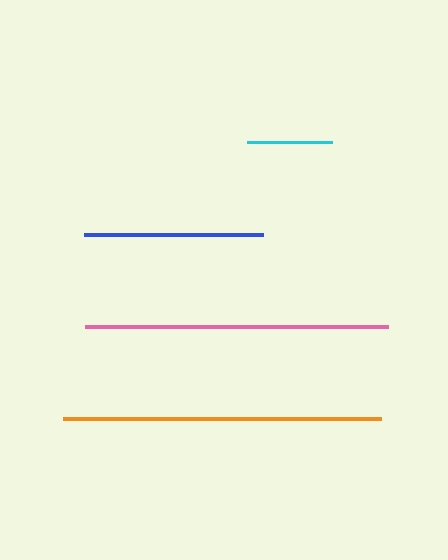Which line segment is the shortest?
The cyan line is the shortest at approximately 85 pixels.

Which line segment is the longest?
The orange line is the longest at approximately 318 pixels.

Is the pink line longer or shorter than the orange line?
The orange line is longer than the pink line.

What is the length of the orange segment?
The orange segment is approximately 318 pixels long.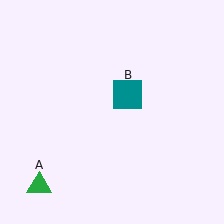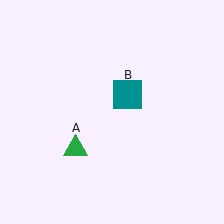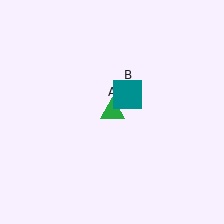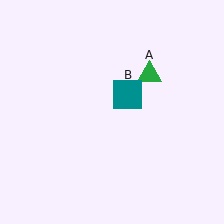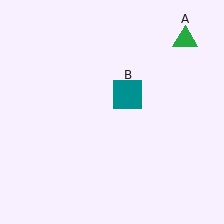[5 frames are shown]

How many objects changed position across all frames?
1 object changed position: green triangle (object A).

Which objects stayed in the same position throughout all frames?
Teal square (object B) remained stationary.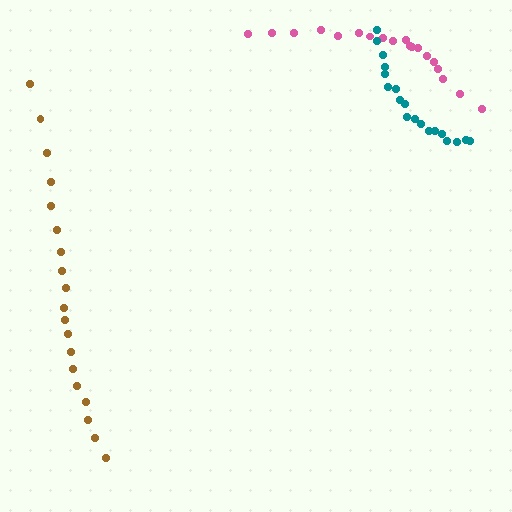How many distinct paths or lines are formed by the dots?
There are 3 distinct paths.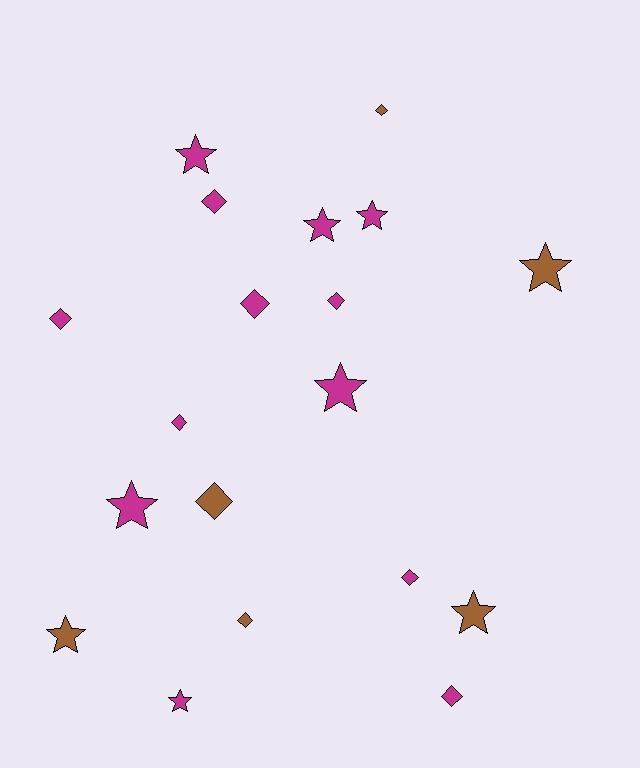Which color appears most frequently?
Magenta, with 13 objects.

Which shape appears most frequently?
Diamond, with 10 objects.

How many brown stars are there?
There are 3 brown stars.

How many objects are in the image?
There are 19 objects.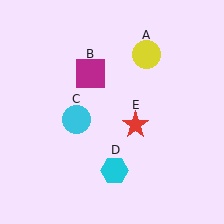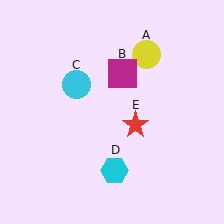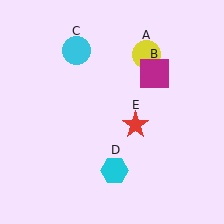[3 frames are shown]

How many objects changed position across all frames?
2 objects changed position: magenta square (object B), cyan circle (object C).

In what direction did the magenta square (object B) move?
The magenta square (object B) moved right.